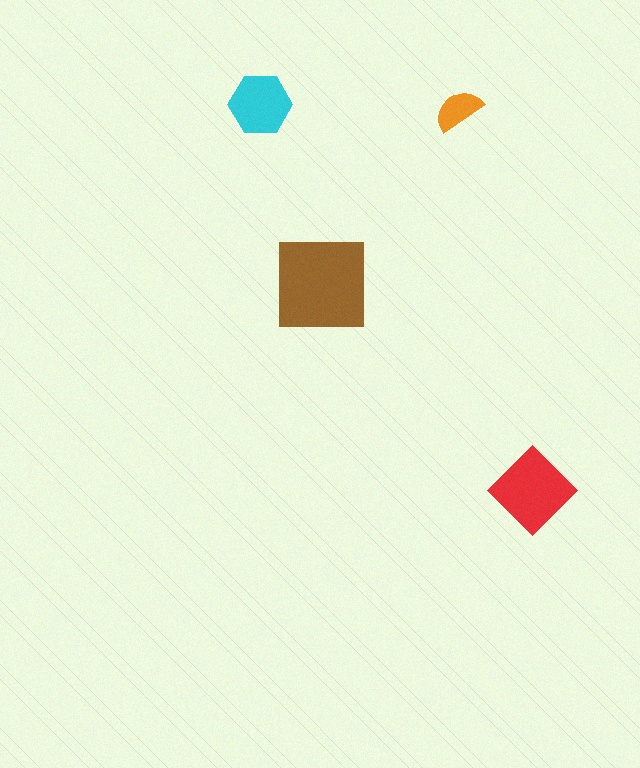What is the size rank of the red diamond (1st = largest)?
2nd.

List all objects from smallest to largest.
The orange semicircle, the cyan hexagon, the red diamond, the brown square.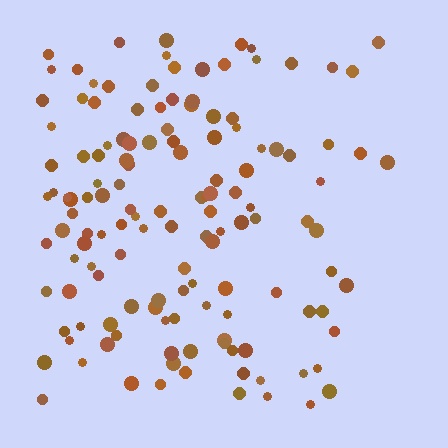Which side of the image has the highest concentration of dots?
The left.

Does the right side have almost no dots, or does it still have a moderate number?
Still a moderate number, just noticeably fewer than the left.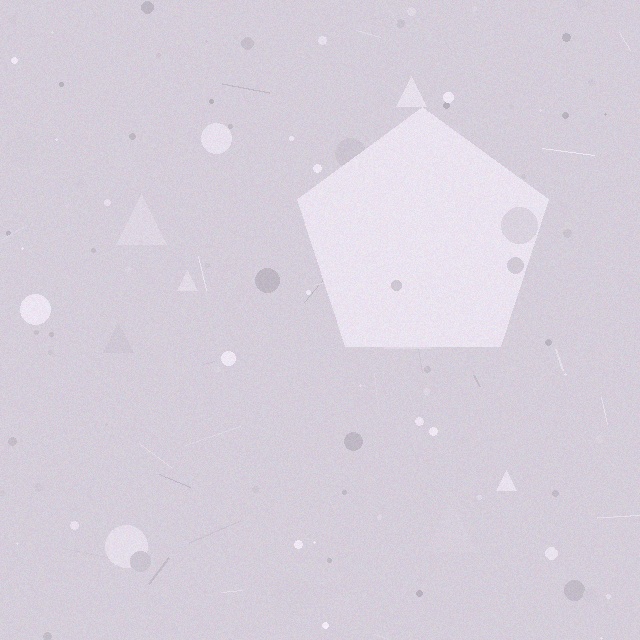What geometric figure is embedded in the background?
A pentagon is embedded in the background.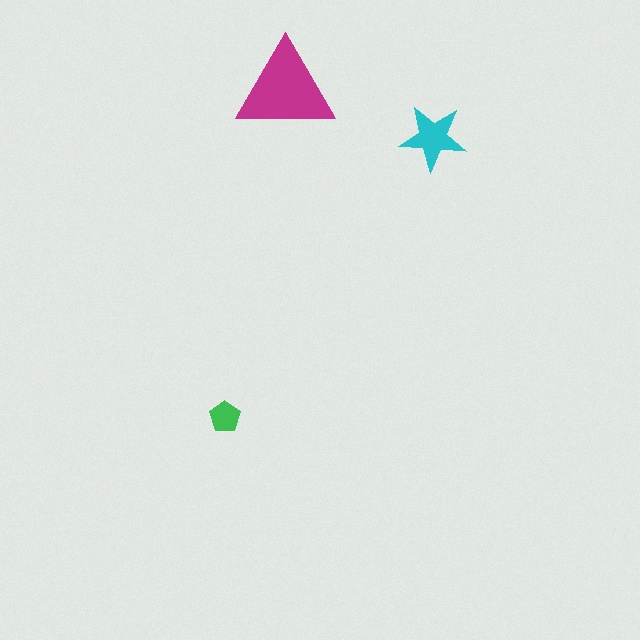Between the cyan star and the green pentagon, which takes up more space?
The cyan star.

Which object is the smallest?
The green pentagon.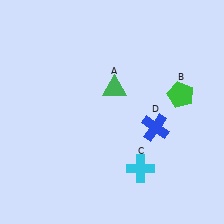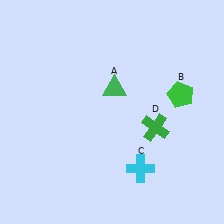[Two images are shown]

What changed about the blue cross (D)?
In Image 1, D is blue. In Image 2, it changed to green.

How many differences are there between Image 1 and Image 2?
There is 1 difference between the two images.